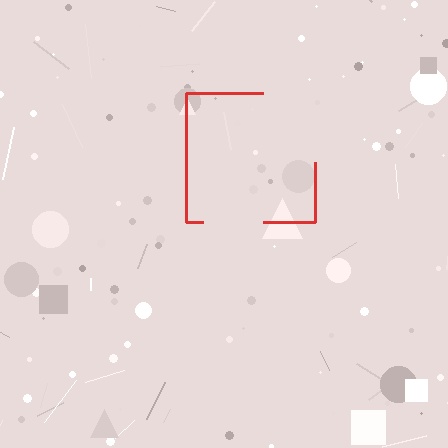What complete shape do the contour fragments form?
The contour fragments form a square.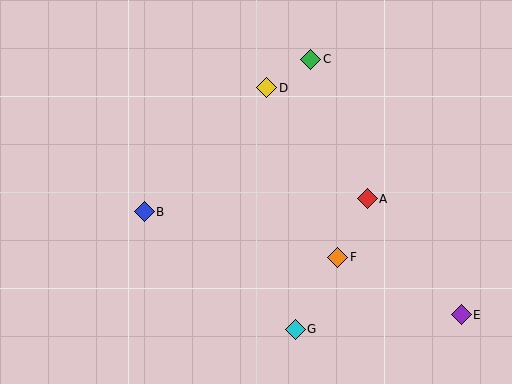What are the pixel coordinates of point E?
Point E is at (461, 315).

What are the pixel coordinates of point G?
Point G is at (295, 329).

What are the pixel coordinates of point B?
Point B is at (144, 212).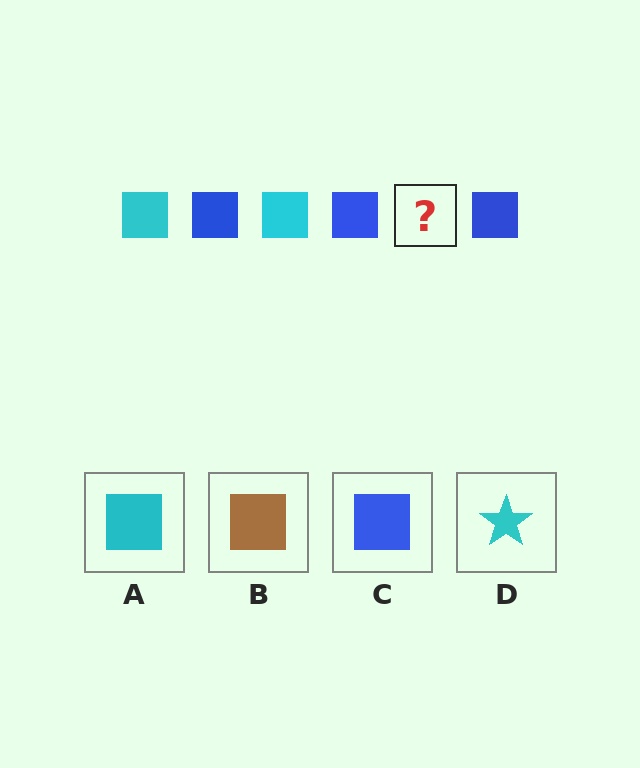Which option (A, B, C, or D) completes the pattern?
A.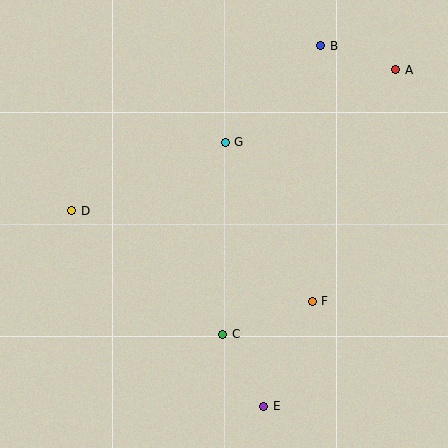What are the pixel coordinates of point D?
Point D is at (72, 211).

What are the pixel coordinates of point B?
Point B is at (321, 46).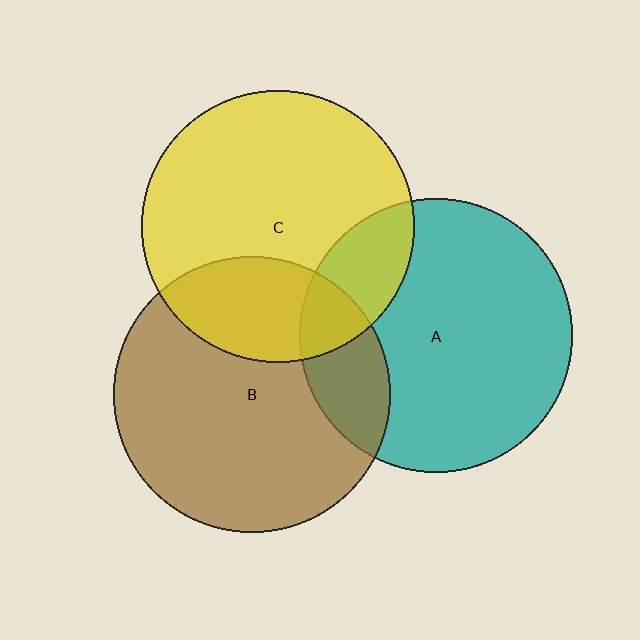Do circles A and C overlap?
Yes.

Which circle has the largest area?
Circle B (brown).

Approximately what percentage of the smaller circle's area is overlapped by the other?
Approximately 20%.